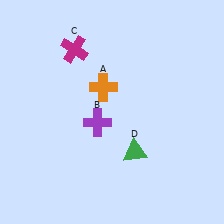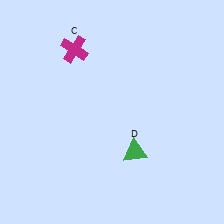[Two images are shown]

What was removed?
The orange cross (A), the purple cross (B) were removed in Image 2.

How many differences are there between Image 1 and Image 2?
There are 2 differences between the two images.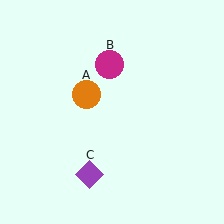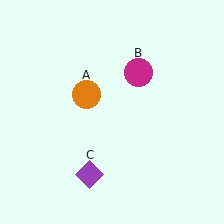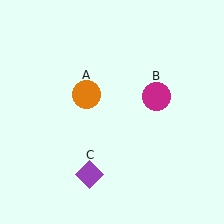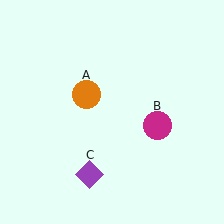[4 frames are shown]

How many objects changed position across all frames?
1 object changed position: magenta circle (object B).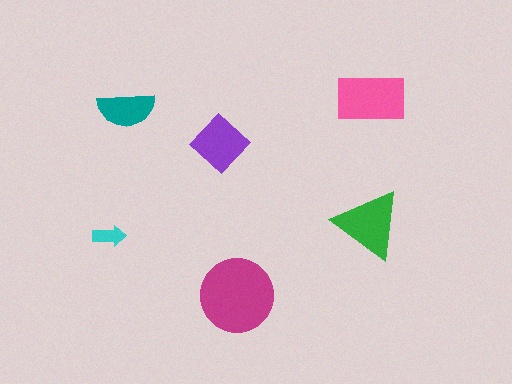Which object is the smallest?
The cyan arrow.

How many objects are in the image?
There are 6 objects in the image.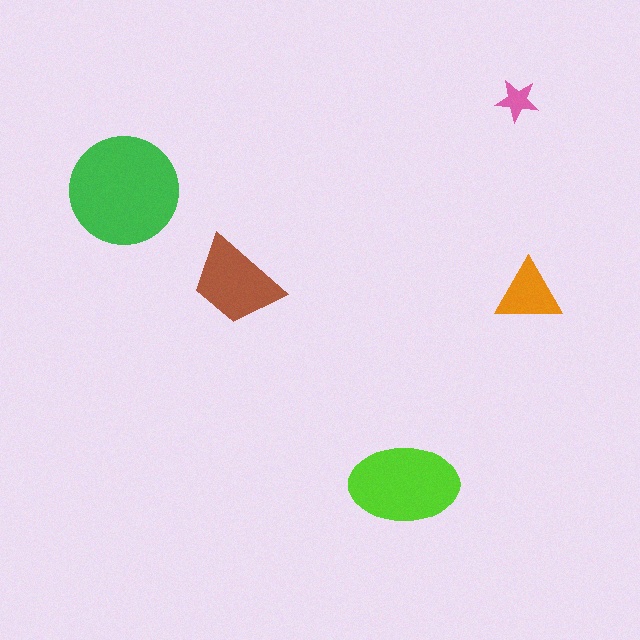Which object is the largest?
The green circle.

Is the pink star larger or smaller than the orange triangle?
Smaller.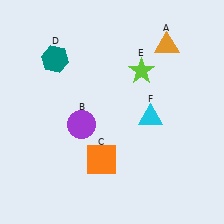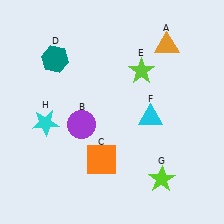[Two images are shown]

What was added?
A lime star (G), a cyan star (H) were added in Image 2.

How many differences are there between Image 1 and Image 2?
There are 2 differences between the two images.